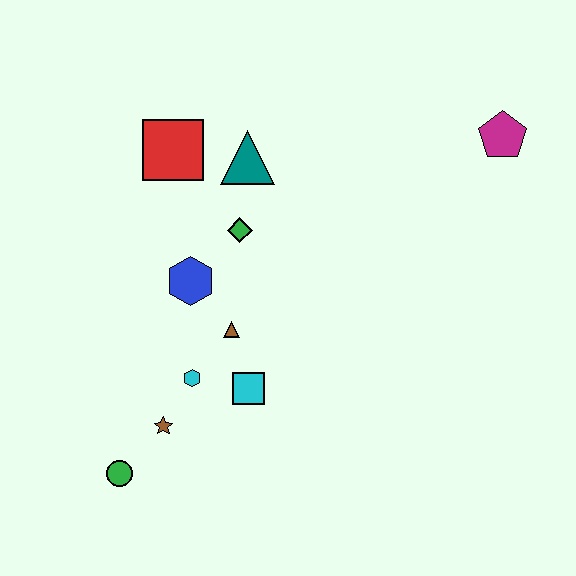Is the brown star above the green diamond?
No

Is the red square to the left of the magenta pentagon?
Yes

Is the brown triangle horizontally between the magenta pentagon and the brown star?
Yes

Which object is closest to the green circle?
The brown star is closest to the green circle.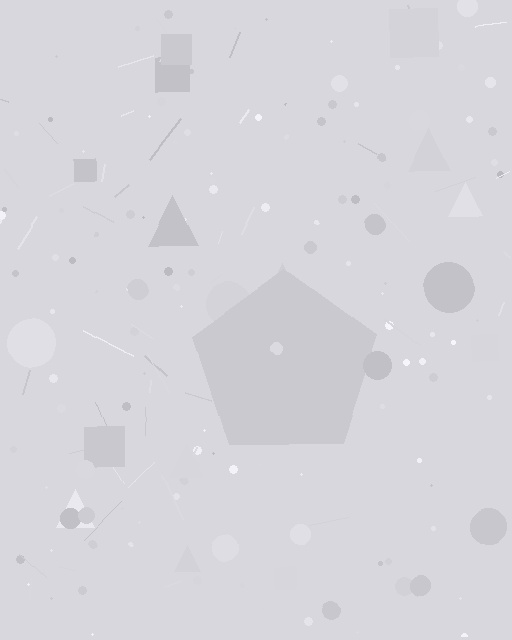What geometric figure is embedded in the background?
A pentagon is embedded in the background.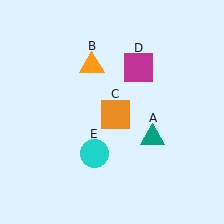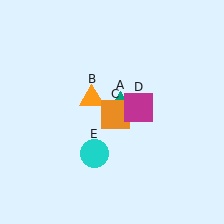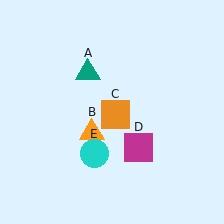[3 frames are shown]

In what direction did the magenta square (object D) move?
The magenta square (object D) moved down.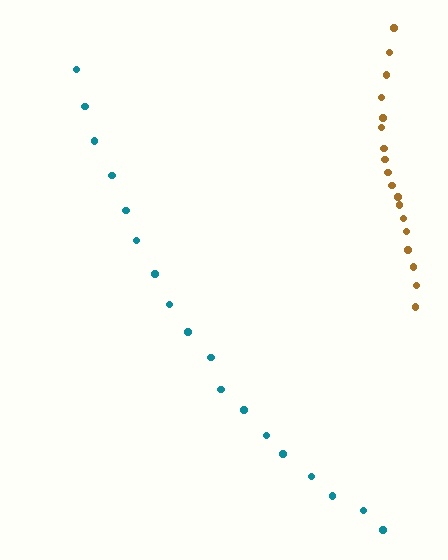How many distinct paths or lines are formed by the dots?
There are 2 distinct paths.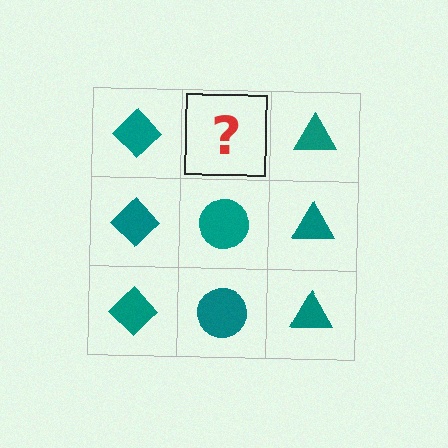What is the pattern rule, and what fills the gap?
The rule is that each column has a consistent shape. The gap should be filled with a teal circle.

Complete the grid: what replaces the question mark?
The question mark should be replaced with a teal circle.